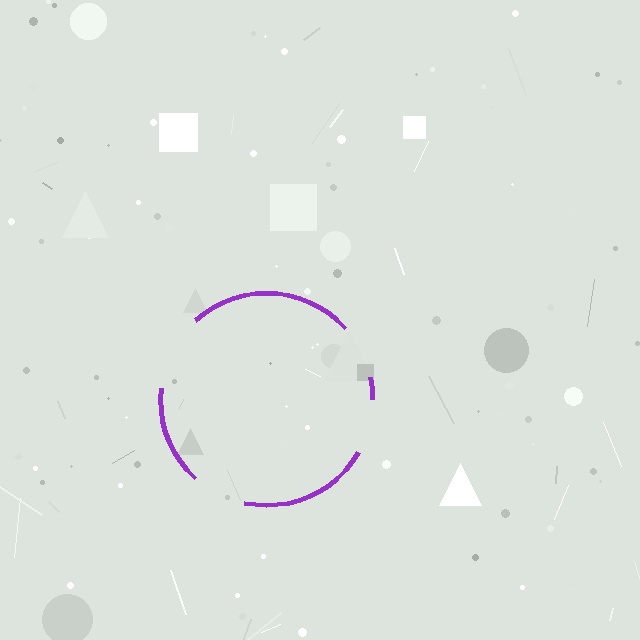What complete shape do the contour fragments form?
The contour fragments form a circle.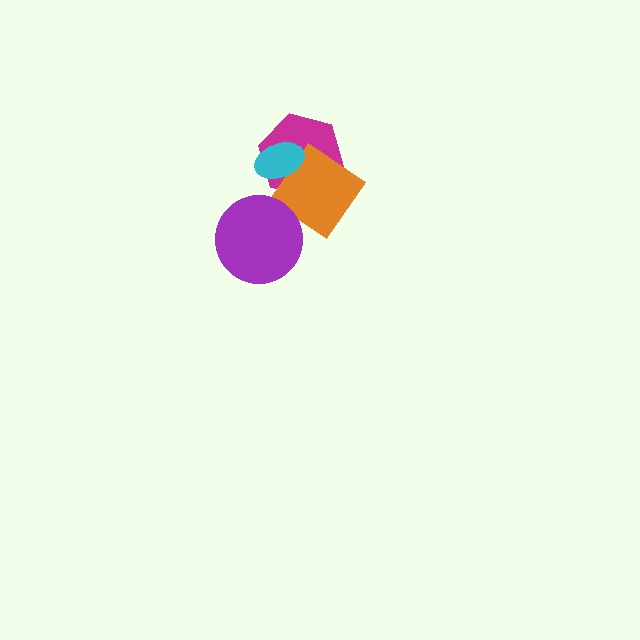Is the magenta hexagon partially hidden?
Yes, it is partially covered by another shape.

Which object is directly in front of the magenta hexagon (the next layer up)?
The orange diamond is directly in front of the magenta hexagon.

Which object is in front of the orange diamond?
The cyan ellipse is in front of the orange diamond.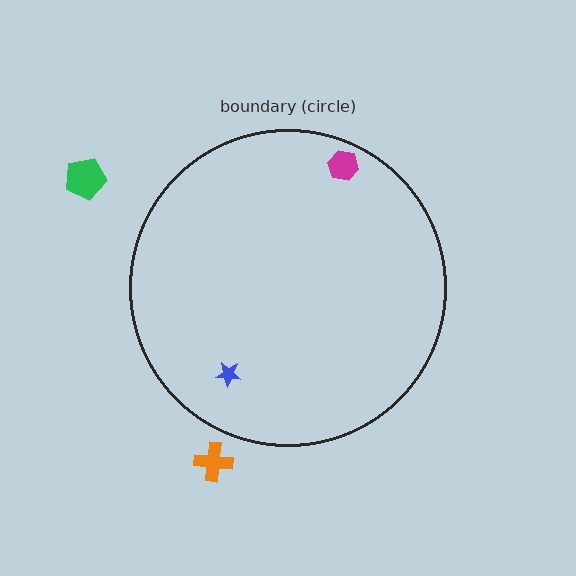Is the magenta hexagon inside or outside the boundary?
Inside.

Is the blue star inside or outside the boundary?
Inside.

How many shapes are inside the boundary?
2 inside, 2 outside.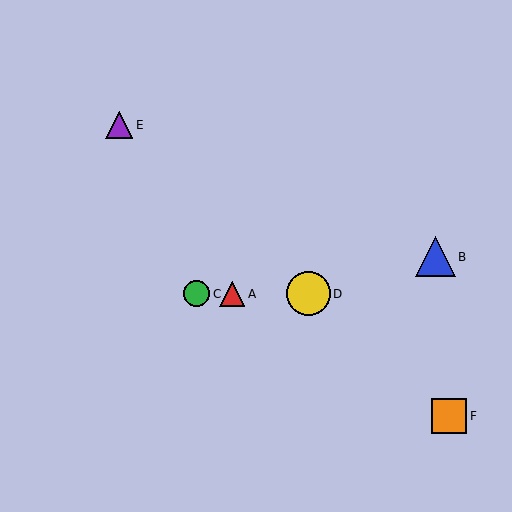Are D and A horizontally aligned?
Yes, both are at y≈294.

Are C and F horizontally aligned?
No, C is at y≈294 and F is at y≈416.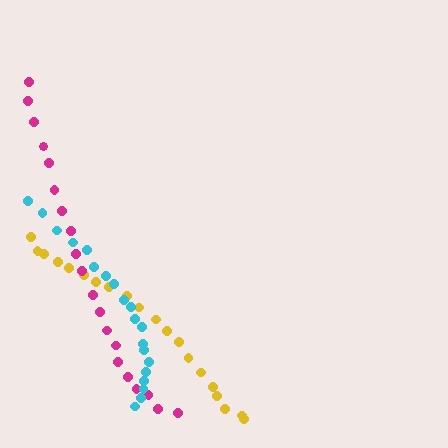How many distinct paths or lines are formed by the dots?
There are 3 distinct paths.